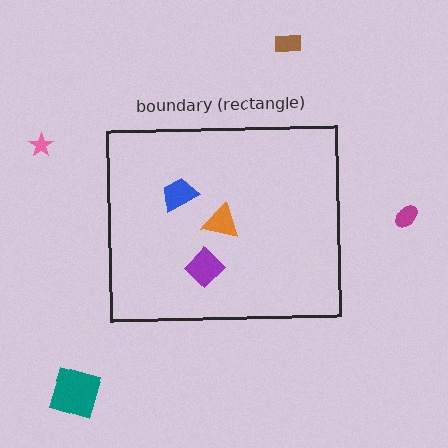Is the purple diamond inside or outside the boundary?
Inside.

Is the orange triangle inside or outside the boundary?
Inside.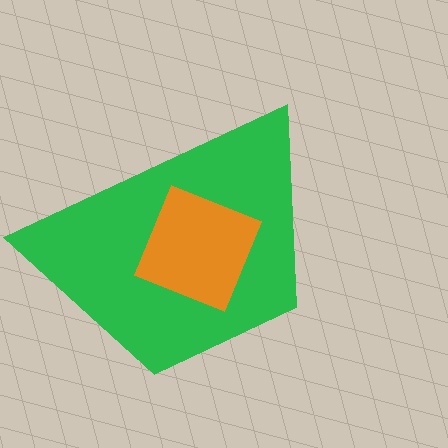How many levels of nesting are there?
2.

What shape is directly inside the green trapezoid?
The orange square.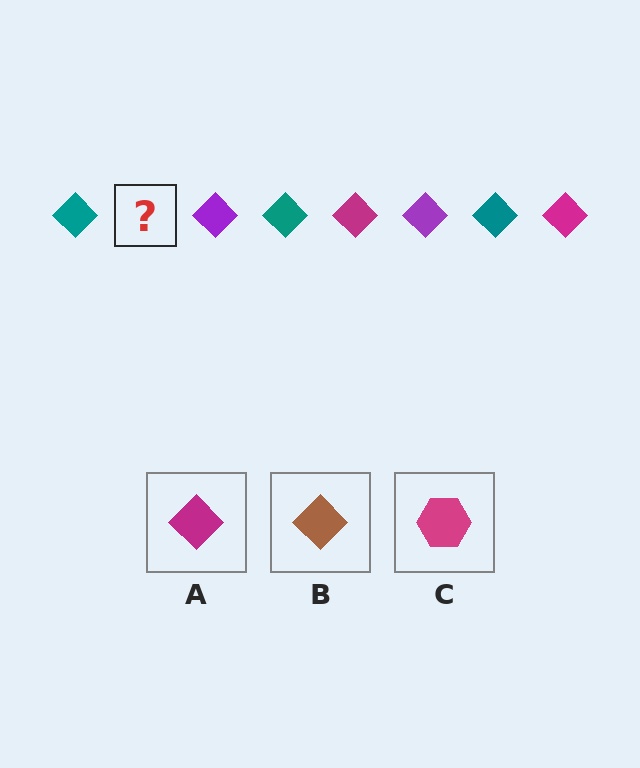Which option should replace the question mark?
Option A.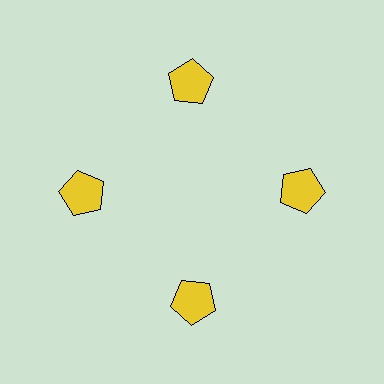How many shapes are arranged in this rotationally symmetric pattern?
There are 4 shapes, arranged in 4 groups of 1.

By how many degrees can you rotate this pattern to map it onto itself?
The pattern maps onto itself every 90 degrees of rotation.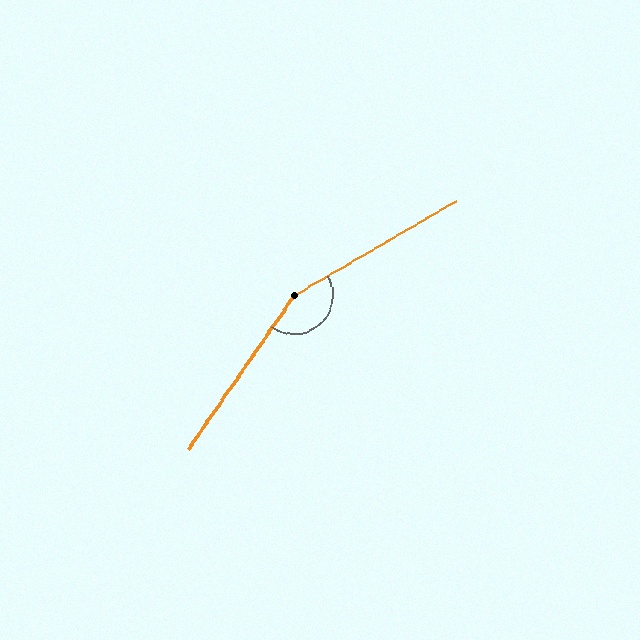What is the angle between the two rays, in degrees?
Approximately 155 degrees.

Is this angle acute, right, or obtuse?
It is obtuse.